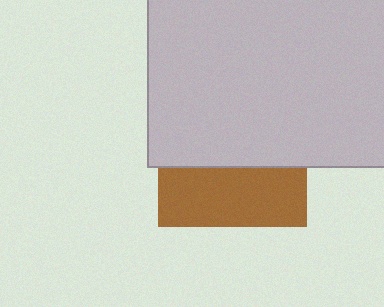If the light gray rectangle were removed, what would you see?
You would see the complete brown square.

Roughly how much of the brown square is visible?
A small part of it is visible (roughly 40%).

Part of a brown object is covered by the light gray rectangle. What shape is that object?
It is a square.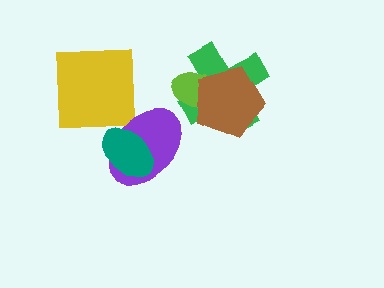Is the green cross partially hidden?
Yes, it is partially covered by another shape.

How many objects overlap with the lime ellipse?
2 objects overlap with the lime ellipse.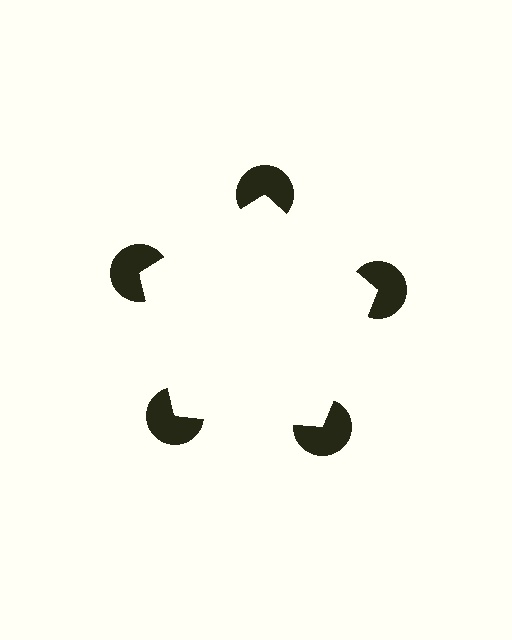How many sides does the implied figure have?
5 sides.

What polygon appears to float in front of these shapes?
An illusory pentagon — its edges are inferred from the aligned wedge cuts in the pac-man discs, not physically drawn.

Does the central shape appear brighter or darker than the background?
It typically appears slightly brighter than the background, even though no actual brightness change is drawn.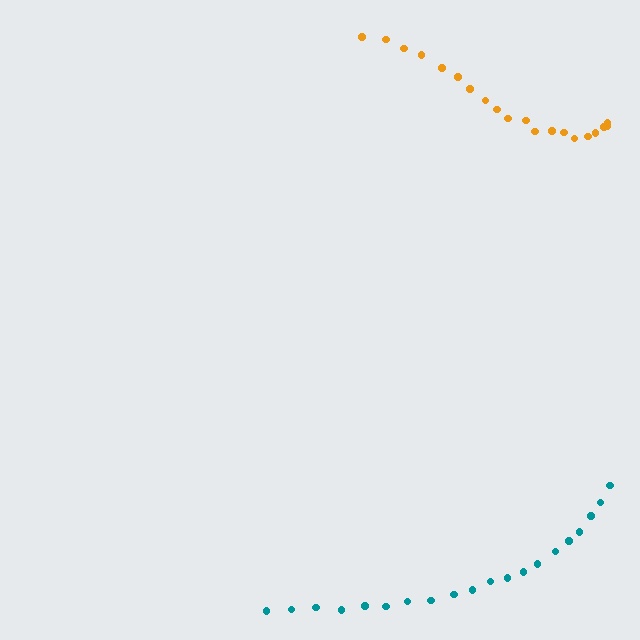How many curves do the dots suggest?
There are 2 distinct paths.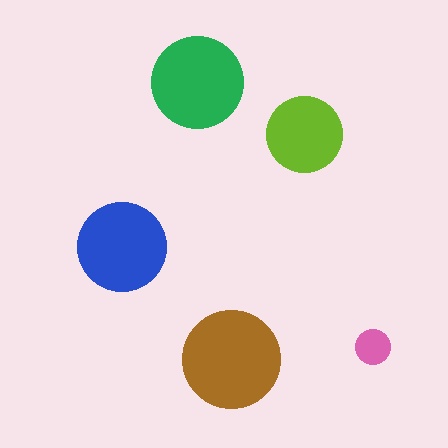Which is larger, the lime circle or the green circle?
The green one.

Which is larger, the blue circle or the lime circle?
The blue one.